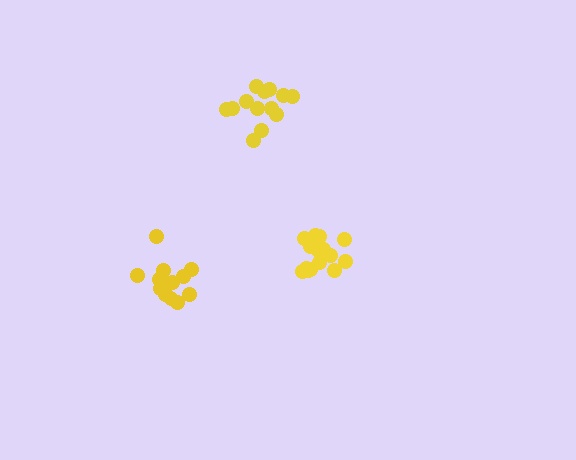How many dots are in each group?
Group 1: 13 dots, Group 2: 12 dots, Group 3: 16 dots (41 total).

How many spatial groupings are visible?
There are 3 spatial groupings.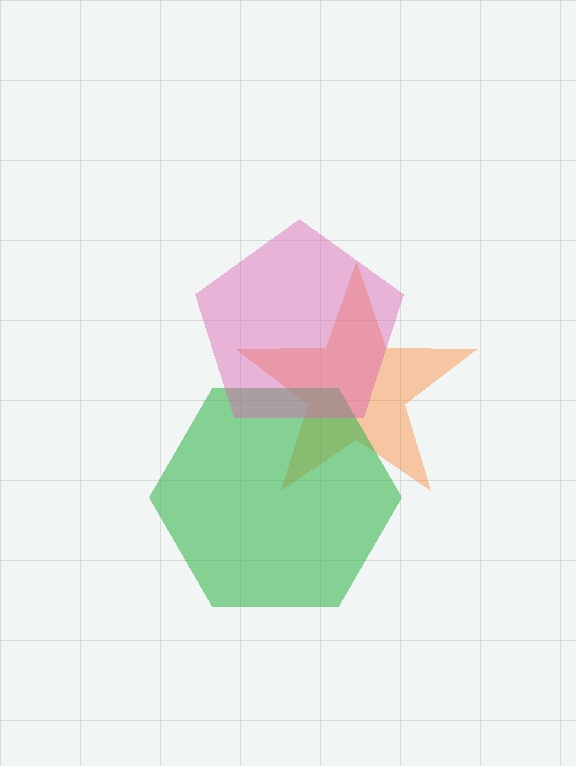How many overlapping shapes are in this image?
There are 3 overlapping shapes in the image.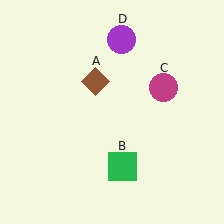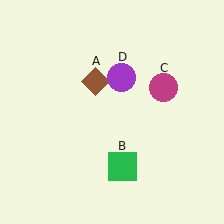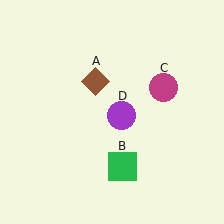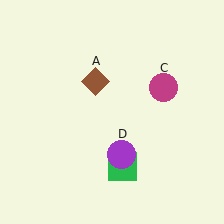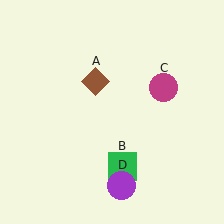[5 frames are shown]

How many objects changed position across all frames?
1 object changed position: purple circle (object D).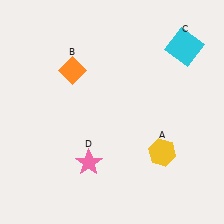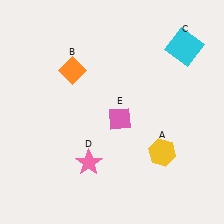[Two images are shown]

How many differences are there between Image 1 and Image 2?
There is 1 difference between the two images.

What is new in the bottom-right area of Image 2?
A pink diamond (E) was added in the bottom-right area of Image 2.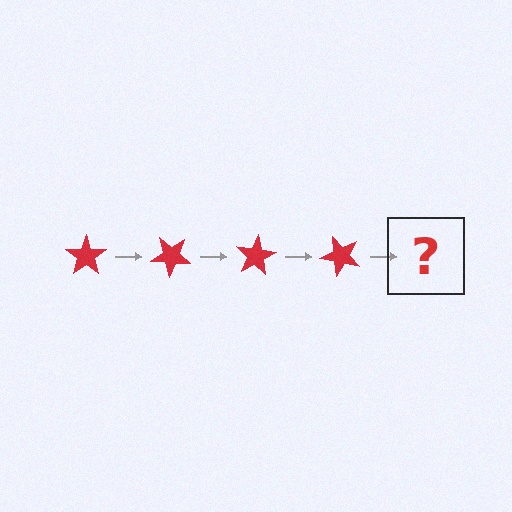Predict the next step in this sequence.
The next step is a red star rotated 160 degrees.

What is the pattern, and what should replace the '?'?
The pattern is that the star rotates 40 degrees each step. The '?' should be a red star rotated 160 degrees.